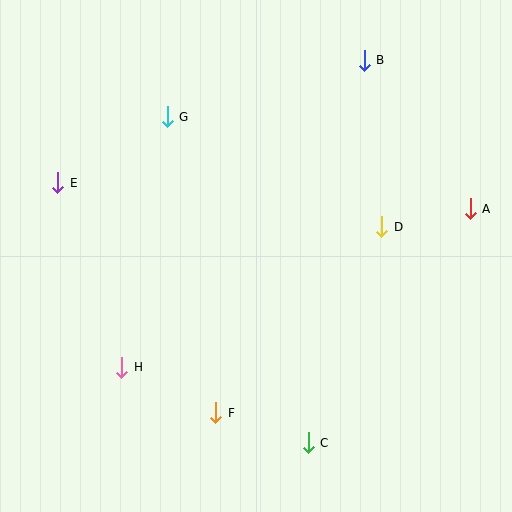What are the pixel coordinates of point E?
Point E is at (58, 183).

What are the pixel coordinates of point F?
Point F is at (216, 413).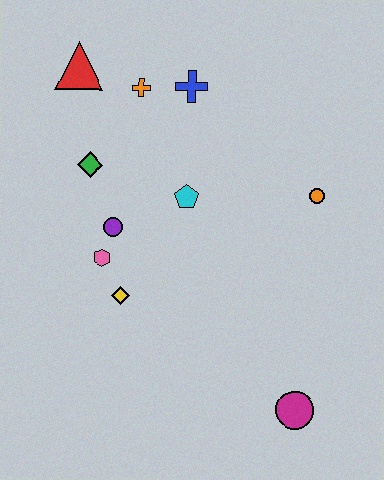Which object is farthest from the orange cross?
The magenta circle is farthest from the orange cross.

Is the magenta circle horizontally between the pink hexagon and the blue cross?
No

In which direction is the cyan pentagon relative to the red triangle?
The cyan pentagon is below the red triangle.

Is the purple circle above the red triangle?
No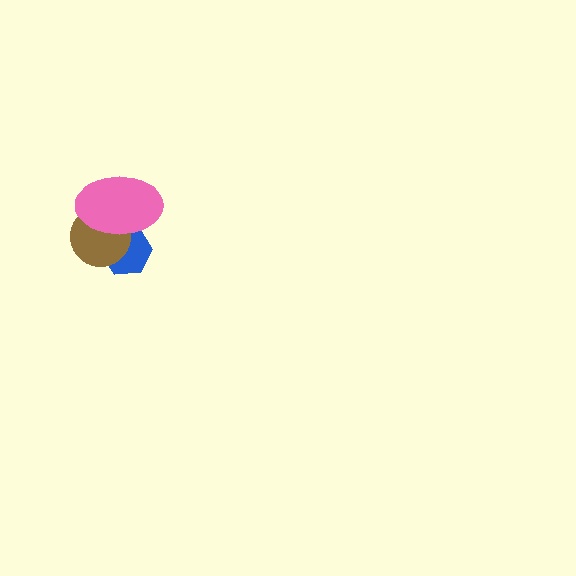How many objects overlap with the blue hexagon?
2 objects overlap with the blue hexagon.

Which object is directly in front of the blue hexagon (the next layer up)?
The brown circle is directly in front of the blue hexagon.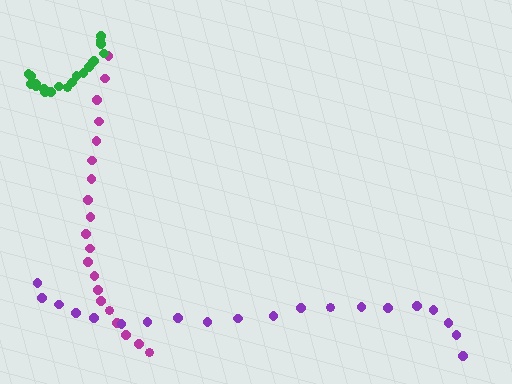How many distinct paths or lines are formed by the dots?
There are 3 distinct paths.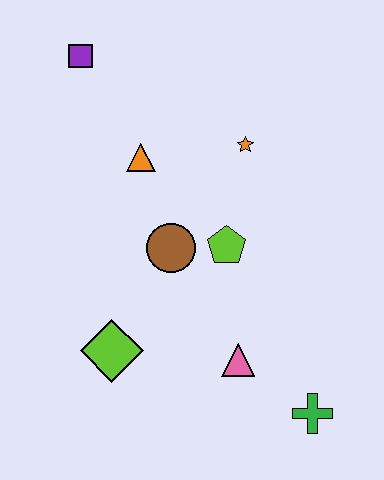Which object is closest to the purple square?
The orange triangle is closest to the purple square.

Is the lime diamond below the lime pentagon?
Yes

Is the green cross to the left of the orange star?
No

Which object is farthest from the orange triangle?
The green cross is farthest from the orange triangle.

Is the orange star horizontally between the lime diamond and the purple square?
No